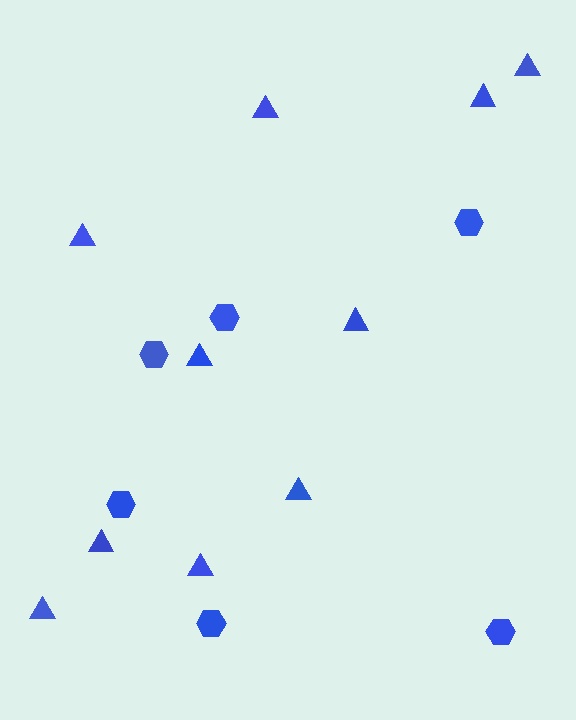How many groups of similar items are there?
There are 2 groups: one group of triangles (10) and one group of hexagons (6).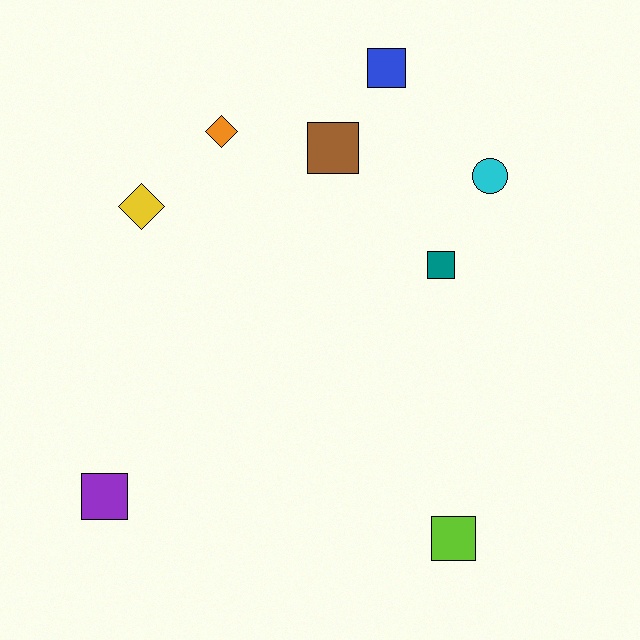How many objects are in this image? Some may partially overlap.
There are 8 objects.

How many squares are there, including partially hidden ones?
There are 5 squares.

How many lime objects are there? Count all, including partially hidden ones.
There is 1 lime object.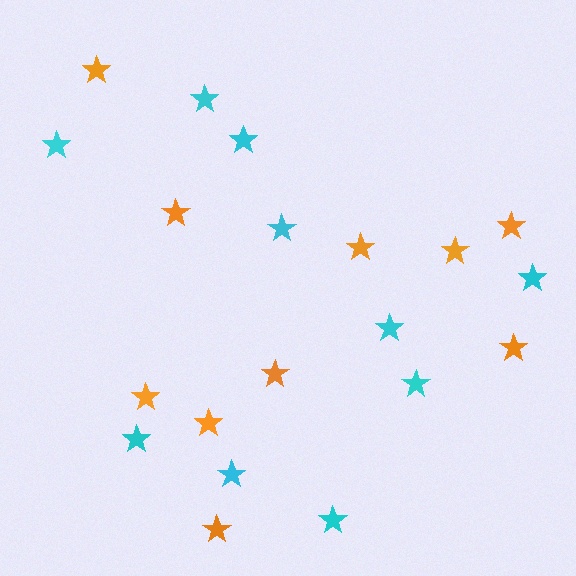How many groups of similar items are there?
There are 2 groups: one group of orange stars (10) and one group of cyan stars (10).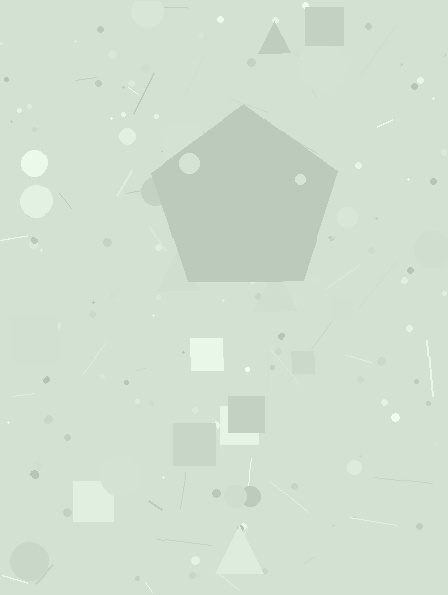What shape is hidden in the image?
A pentagon is hidden in the image.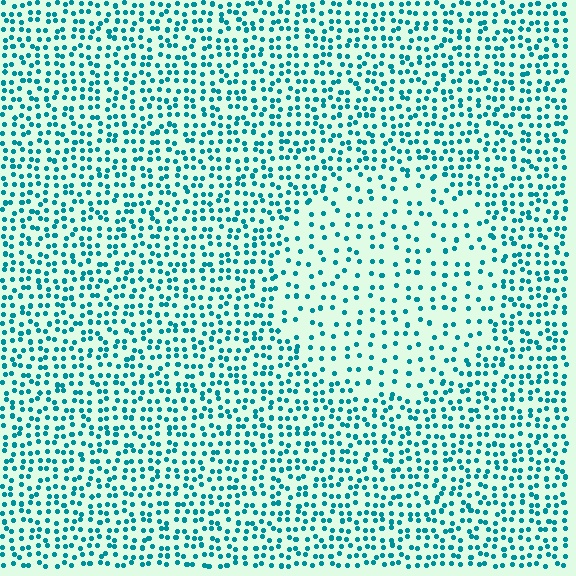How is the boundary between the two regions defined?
The boundary is defined by a change in element density (approximately 2.0x ratio). All elements are the same color, size, and shape.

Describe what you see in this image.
The image contains small teal elements arranged at two different densities. A circle-shaped region is visible where the elements are less densely packed than the surrounding area.